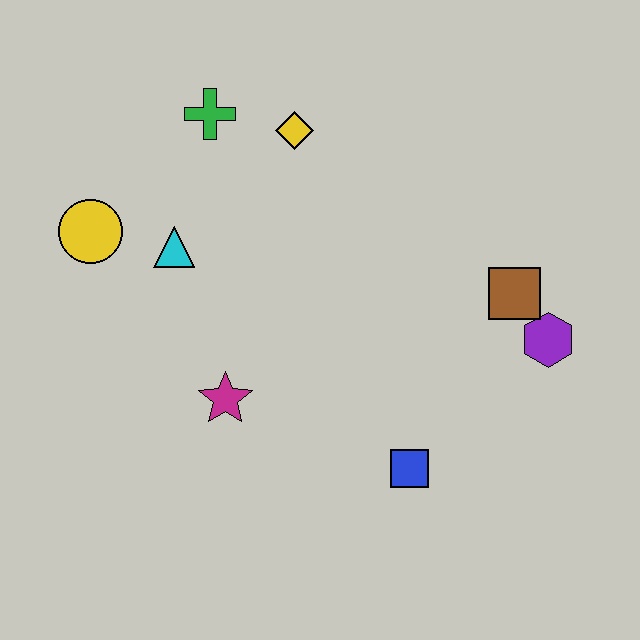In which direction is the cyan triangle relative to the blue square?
The cyan triangle is to the left of the blue square.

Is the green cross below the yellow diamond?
No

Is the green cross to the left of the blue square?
Yes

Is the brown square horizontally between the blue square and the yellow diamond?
No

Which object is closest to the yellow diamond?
The green cross is closest to the yellow diamond.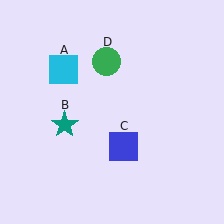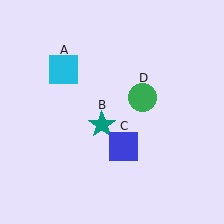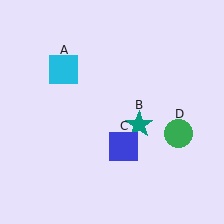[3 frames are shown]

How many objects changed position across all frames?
2 objects changed position: teal star (object B), green circle (object D).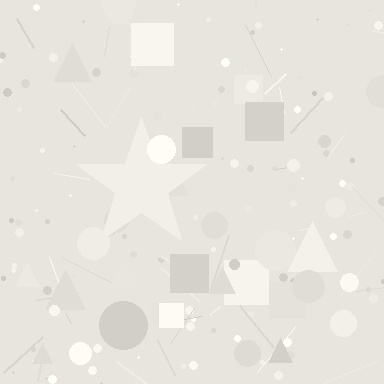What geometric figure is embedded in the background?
A star is embedded in the background.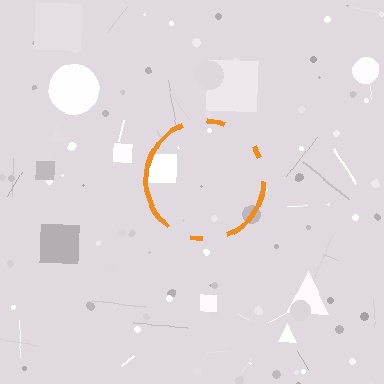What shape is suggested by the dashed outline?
The dashed outline suggests a circle.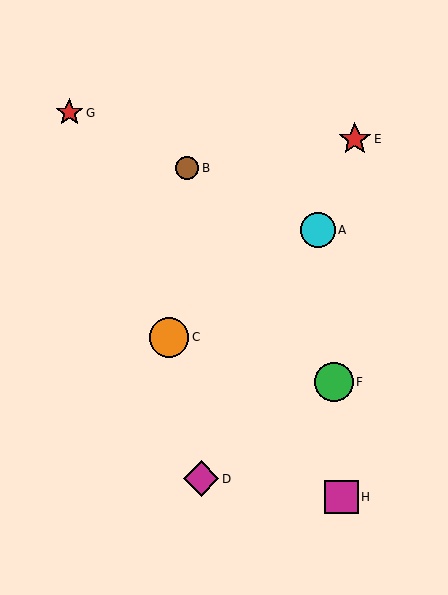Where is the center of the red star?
The center of the red star is at (355, 139).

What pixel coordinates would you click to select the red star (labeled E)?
Click at (355, 139) to select the red star E.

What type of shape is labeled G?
Shape G is a red star.